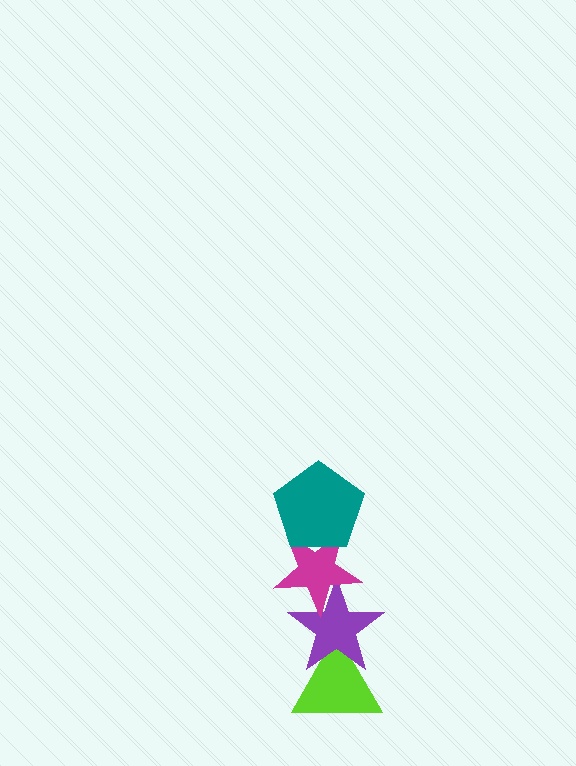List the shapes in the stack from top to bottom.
From top to bottom: the teal pentagon, the magenta star, the purple star, the lime triangle.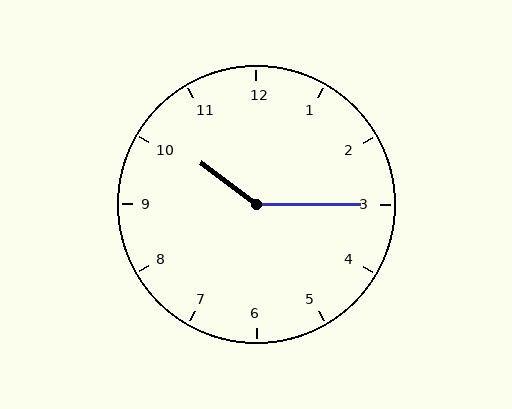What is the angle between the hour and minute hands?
Approximately 142 degrees.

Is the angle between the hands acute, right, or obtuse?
It is obtuse.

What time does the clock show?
10:15.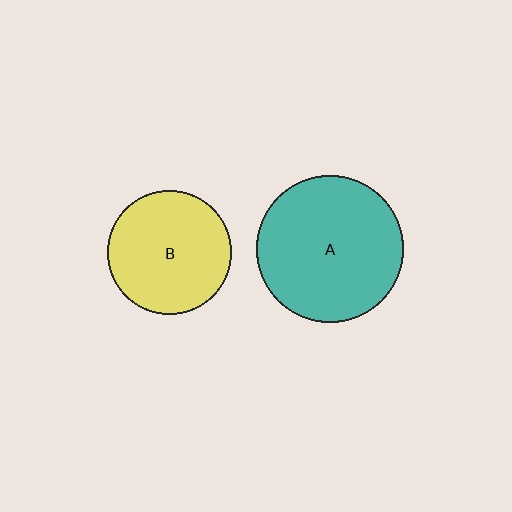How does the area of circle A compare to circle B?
Approximately 1.4 times.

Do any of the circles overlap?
No, none of the circles overlap.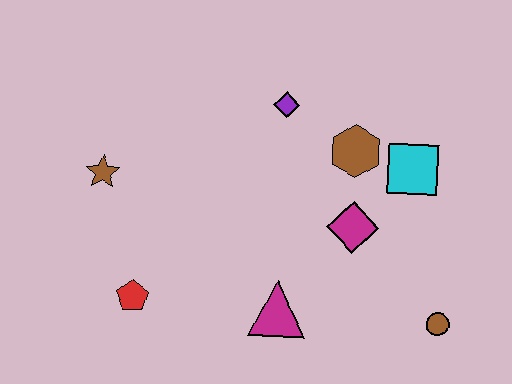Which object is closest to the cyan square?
The brown hexagon is closest to the cyan square.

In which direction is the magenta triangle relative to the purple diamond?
The magenta triangle is below the purple diamond.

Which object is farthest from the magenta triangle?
The brown star is farthest from the magenta triangle.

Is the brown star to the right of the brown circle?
No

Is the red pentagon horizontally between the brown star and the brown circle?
Yes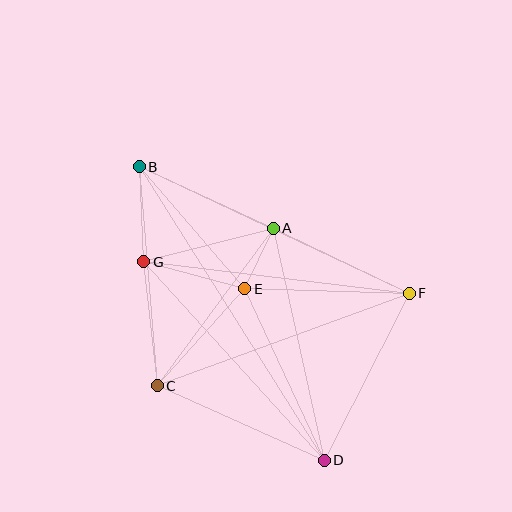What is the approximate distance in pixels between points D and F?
The distance between D and F is approximately 187 pixels.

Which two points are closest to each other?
Points A and E are closest to each other.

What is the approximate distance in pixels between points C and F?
The distance between C and F is approximately 268 pixels.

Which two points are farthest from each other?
Points B and D are farthest from each other.